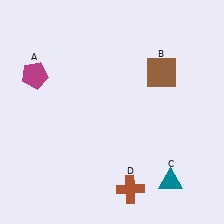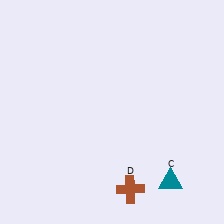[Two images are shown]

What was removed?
The magenta pentagon (A), the brown square (B) were removed in Image 2.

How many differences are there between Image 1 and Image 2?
There are 2 differences between the two images.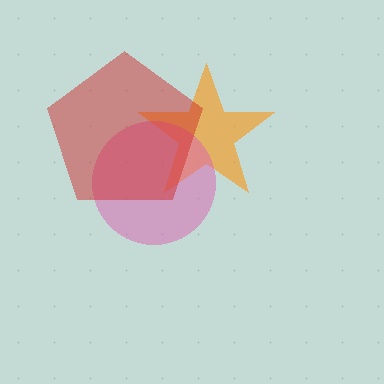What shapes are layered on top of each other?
The layered shapes are: an orange star, a pink circle, a red pentagon.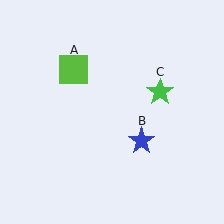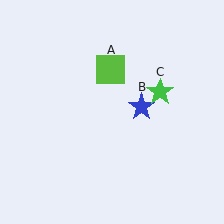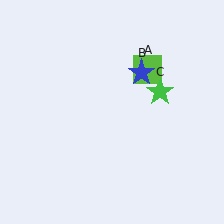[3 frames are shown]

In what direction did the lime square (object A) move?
The lime square (object A) moved right.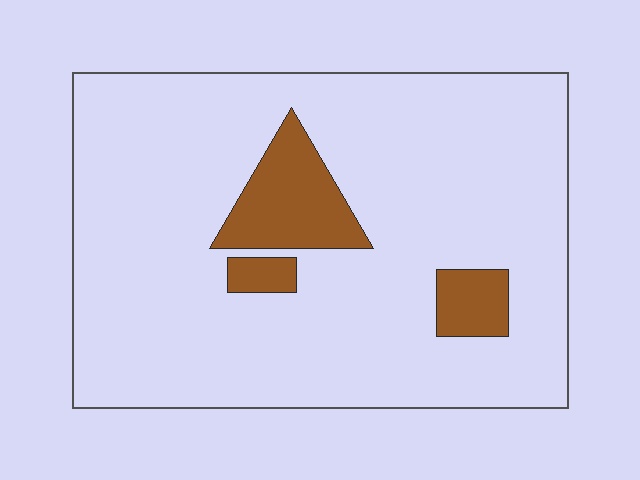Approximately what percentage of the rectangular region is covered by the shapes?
Approximately 10%.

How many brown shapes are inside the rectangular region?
3.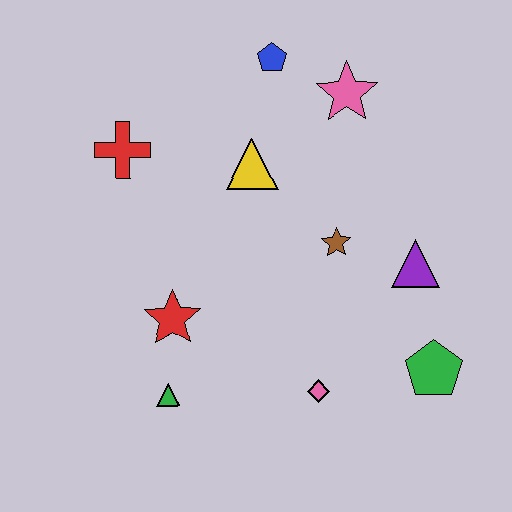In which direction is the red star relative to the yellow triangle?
The red star is below the yellow triangle.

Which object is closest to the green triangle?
The red star is closest to the green triangle.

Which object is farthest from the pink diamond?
The blue pentagon is farthest from the pink diamond.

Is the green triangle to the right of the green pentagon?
No